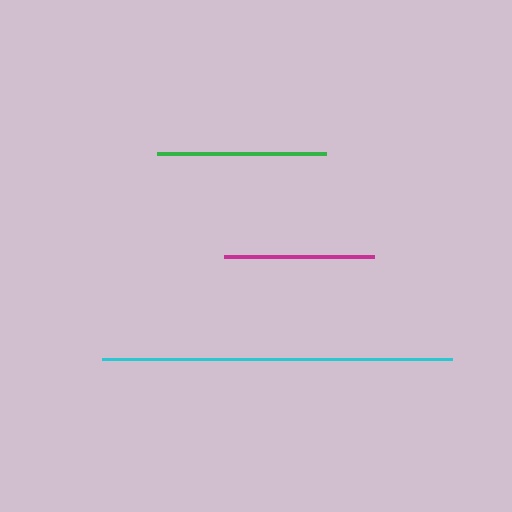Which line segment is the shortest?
The magenta line is the shortest at approximately 150 pixels.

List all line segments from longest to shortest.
From longest to shortest: cyan, green, magenta.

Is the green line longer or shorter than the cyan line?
The cyan line is longer than the green line.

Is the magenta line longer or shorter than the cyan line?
The cyan line is longer than the magenta line.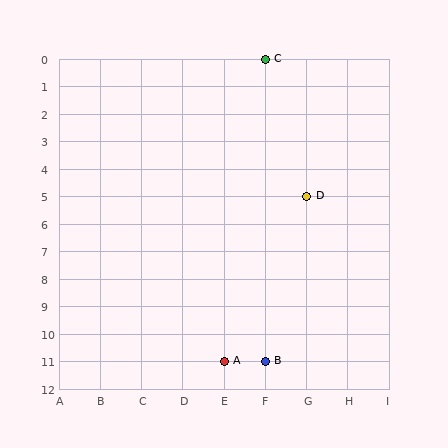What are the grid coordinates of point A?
Point A is at grid coordinates (E, 11).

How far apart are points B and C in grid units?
Points B and C are 11 rows apart.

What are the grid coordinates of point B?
Point B is at grid coordinates (F, 11).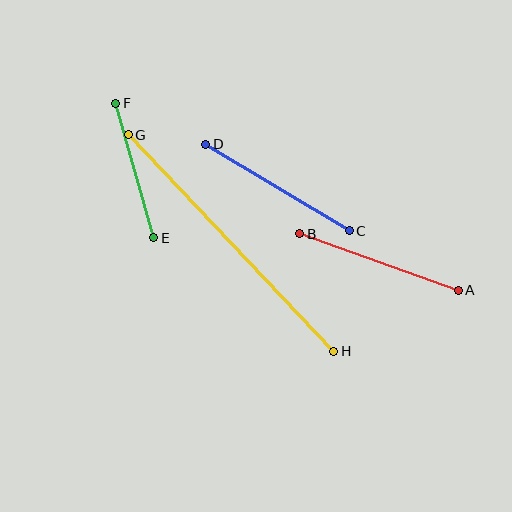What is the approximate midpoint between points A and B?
The midpoint is at approximately (379, 262) pixels.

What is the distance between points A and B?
The distance is approximately 168 pixels.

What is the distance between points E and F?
The distance is approximately 140 pixels.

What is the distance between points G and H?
The distance is approximately 298 pixels.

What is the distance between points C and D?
The distance is approximately 168 pixels.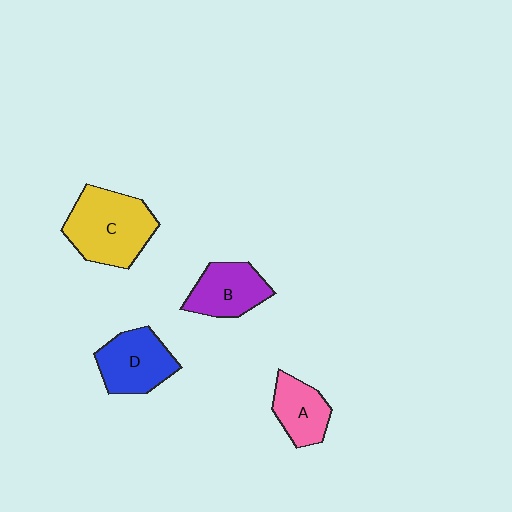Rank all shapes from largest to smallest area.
From largest to smallest: C (yellow), D (blue), B (purple), A (pink).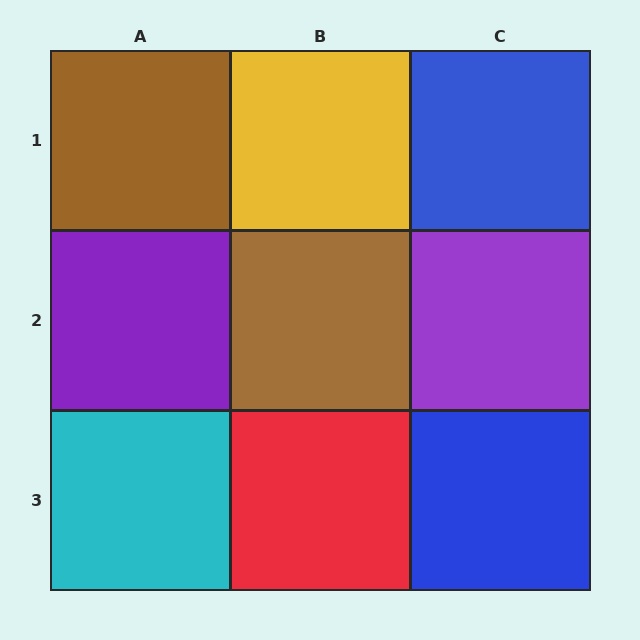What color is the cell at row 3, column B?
Red.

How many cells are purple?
2 cells are purple.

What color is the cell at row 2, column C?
Purple.